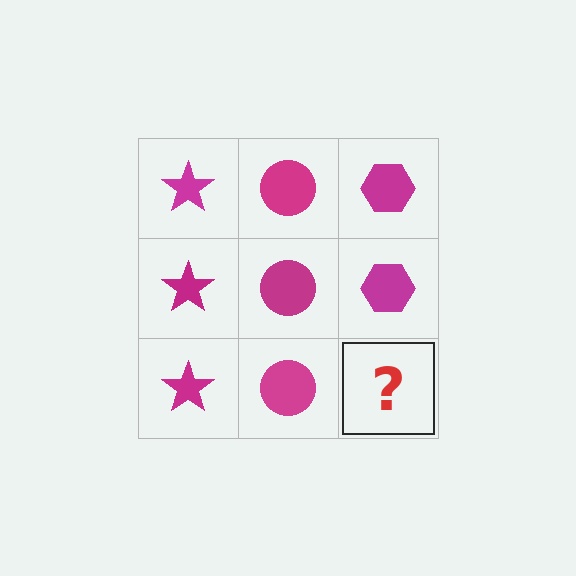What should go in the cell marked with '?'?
The missing cell should contain a magenta hexagon.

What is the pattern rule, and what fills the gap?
The rule is that each column has a consistent shape. The gap should be filled with a magenta hexagon.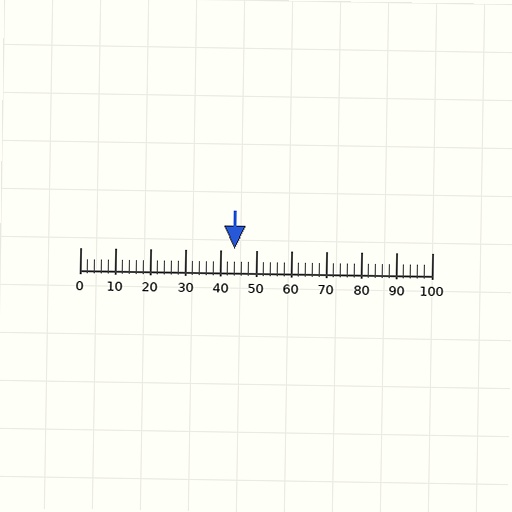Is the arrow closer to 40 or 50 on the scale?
The arrow is closer to 40.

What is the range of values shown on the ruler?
The ruler shows values from 0 to 100.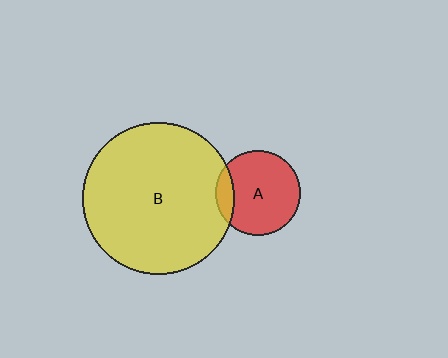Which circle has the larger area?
Circle B (yellow).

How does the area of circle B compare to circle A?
Approximately 3.2 times.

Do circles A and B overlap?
Yes.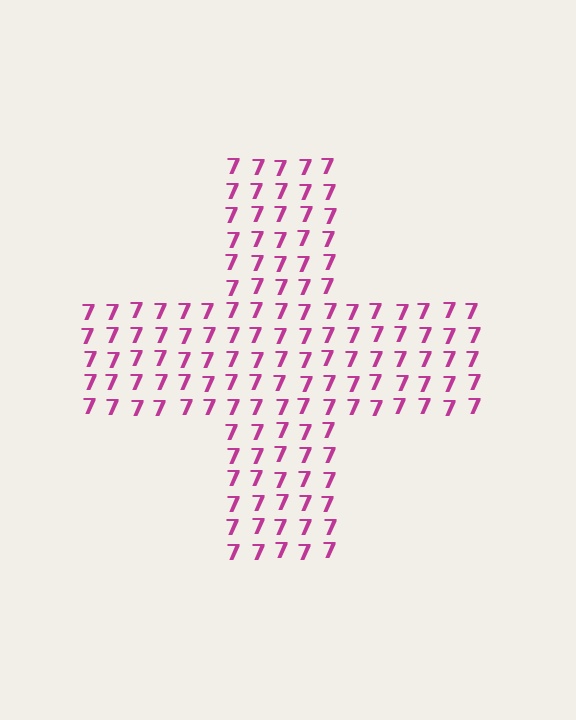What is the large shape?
The large shape is a cross.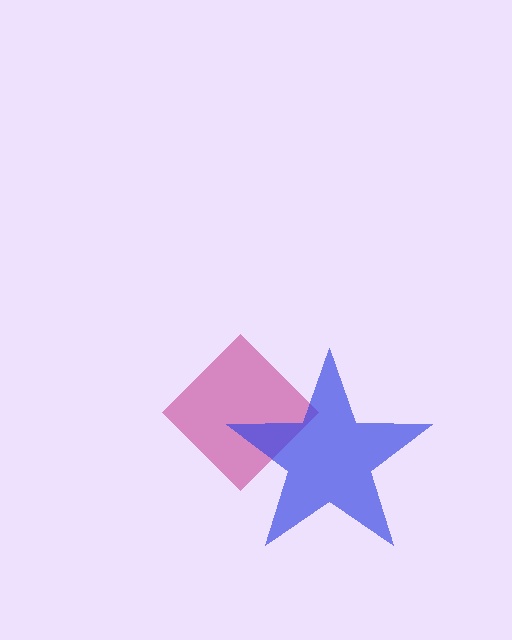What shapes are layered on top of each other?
The layered shapes are: a magenta diamond, a blue star.